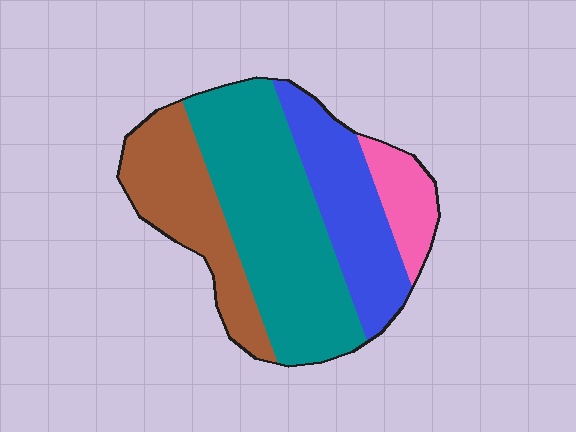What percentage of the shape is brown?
Brown takes up about one quarter (1/4) of the shape.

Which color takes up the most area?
Teal, at roughly 45%.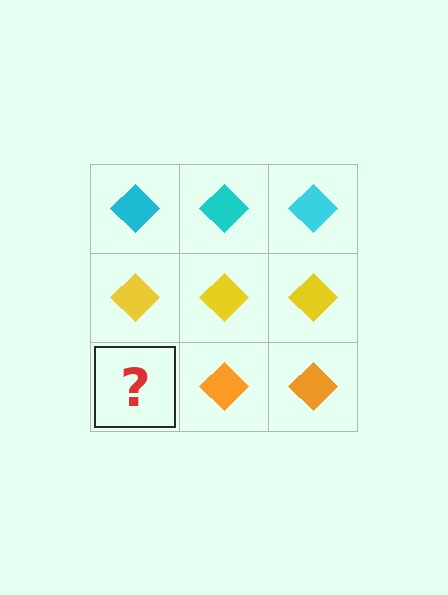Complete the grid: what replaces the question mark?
The question mark should be replaced with an orange diamond.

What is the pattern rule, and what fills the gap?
The rule is that each row has a consistent color. The gap should be filled with an orange diamond.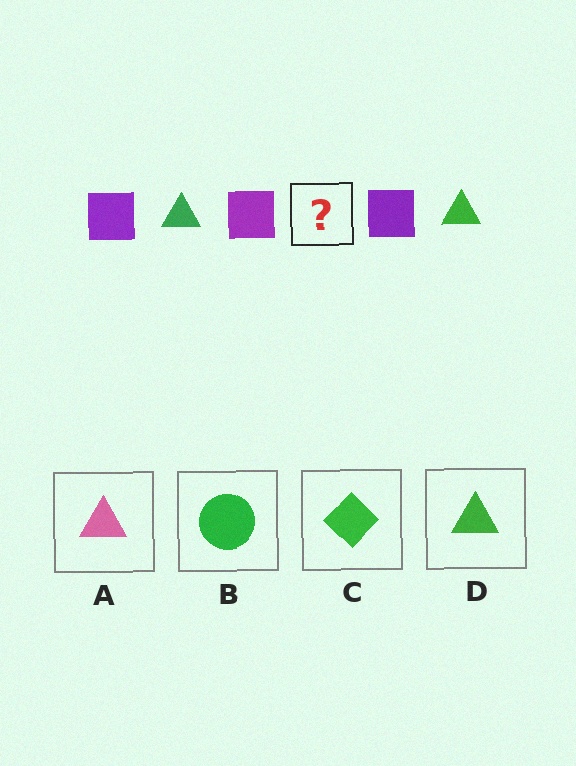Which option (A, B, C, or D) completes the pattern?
D.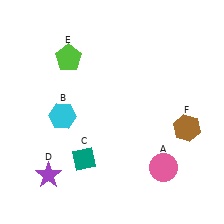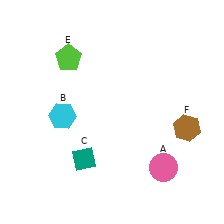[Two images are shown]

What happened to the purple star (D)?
The purple star (D) was removed in Image 2. It was in the bottom-left area of Image 1.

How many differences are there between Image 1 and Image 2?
There is 1 difference between the two images.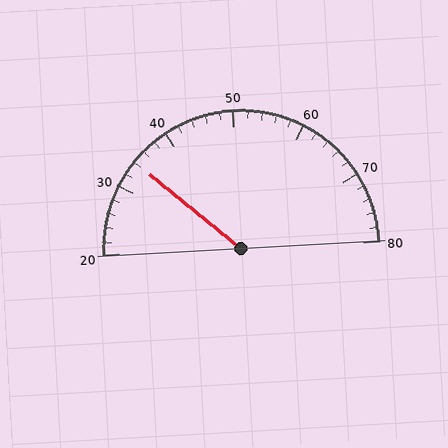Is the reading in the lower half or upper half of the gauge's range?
The reading is in the lower half of the range (20 to 80).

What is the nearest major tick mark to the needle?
The nearest major tick mark is 30.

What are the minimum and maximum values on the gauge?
The gauge ranges from 20 to 80.